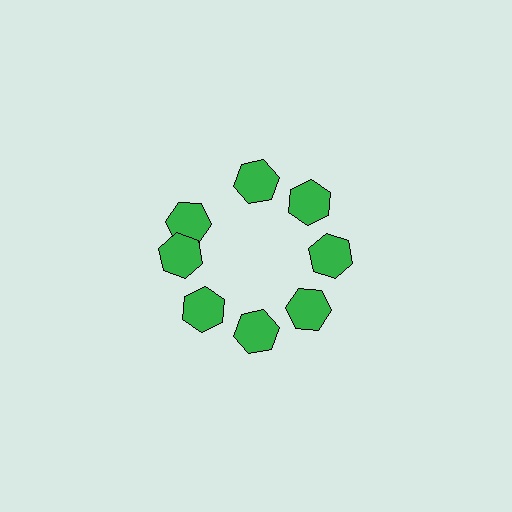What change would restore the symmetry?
The symmetry would be restored by rotating it back into even spacing with its neighbors so that all 8 hexagons sit at equal angles and equal distance from the center.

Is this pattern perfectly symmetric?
No. The 8 green hexagons are arranged in a ring, but one element near the 10 o'clock position is rotated out of alignment along the ring, breaking the 8-fold rotational symmetry.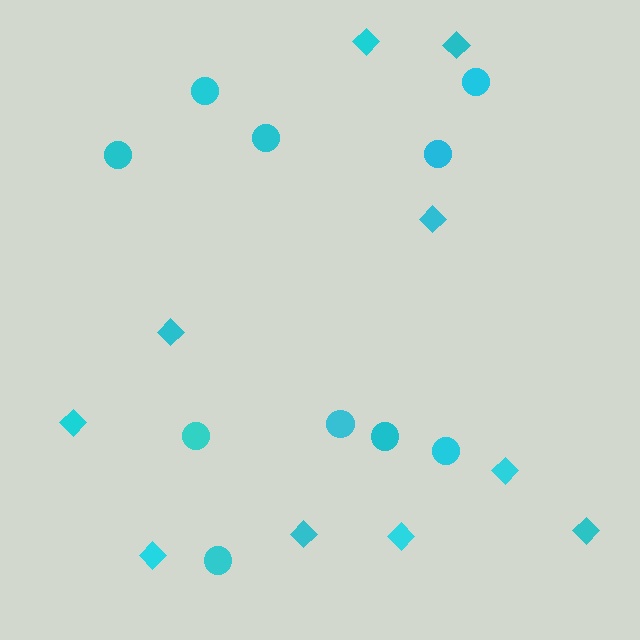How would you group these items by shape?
There are 2 groups: one group of circles (10) and one group of diamonds (10).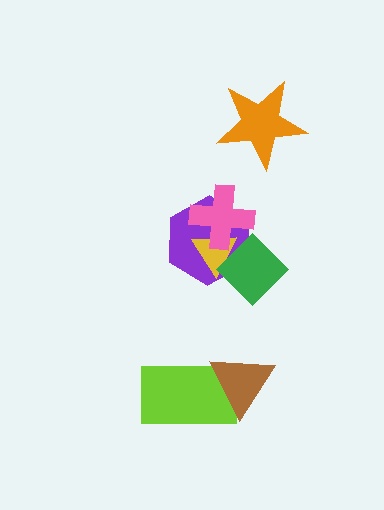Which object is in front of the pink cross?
The green diamond is in front of the pink cross.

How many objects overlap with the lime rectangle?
1 object overlaps with the lime rectangle.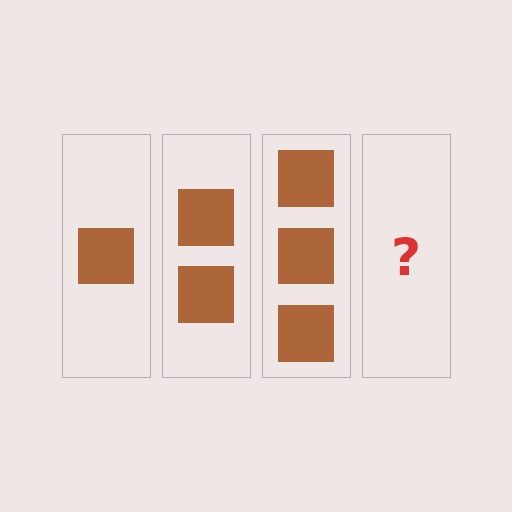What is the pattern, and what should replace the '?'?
The pattern is that each step adds one more square. The '?' should be 4 squares.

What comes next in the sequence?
The next element should be 4 squares.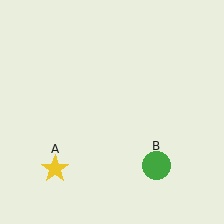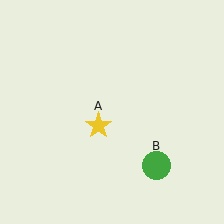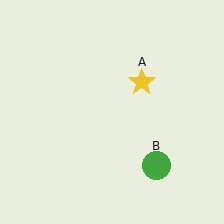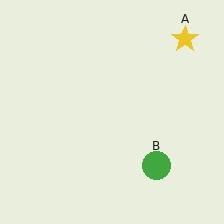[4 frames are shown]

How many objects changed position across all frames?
1 object changed position: yellow star (object A).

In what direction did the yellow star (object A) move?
The yellow star (object A) moved up and to the right.